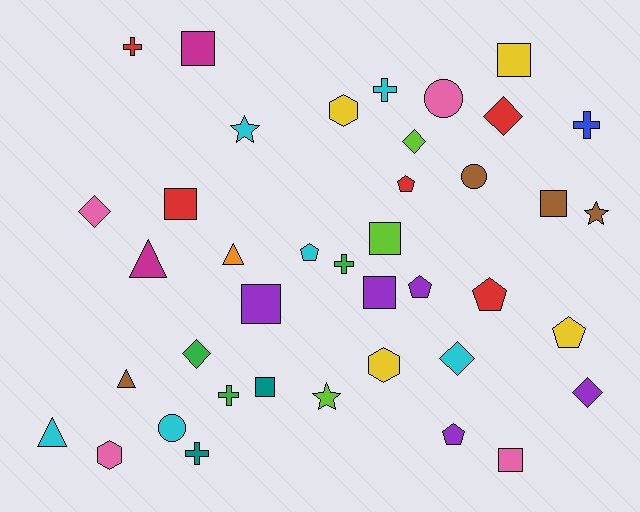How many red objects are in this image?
There are 5 red objects.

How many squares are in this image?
There are 9 squares.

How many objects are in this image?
There are 40 objects.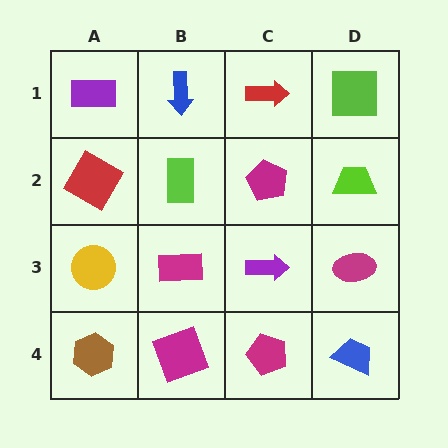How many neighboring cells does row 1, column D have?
2.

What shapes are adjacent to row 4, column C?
A purple arrow (row 3, column C), a magenta square (row 4, column B), a blue trapezoid (row 4, column D).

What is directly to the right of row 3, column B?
A purple arrow.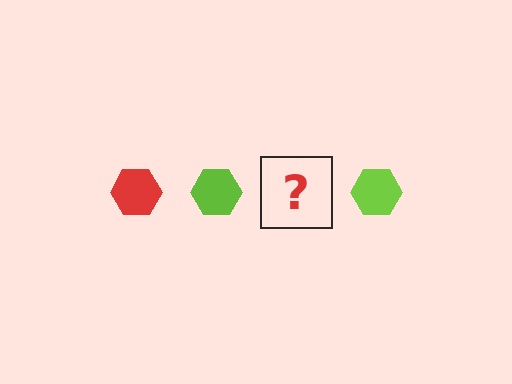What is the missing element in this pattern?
The missing element is a red hexagon.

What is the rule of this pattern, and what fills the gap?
The rule is that the pattern cycles through red, lime hexagons. The gap should be filled with a red hexagon.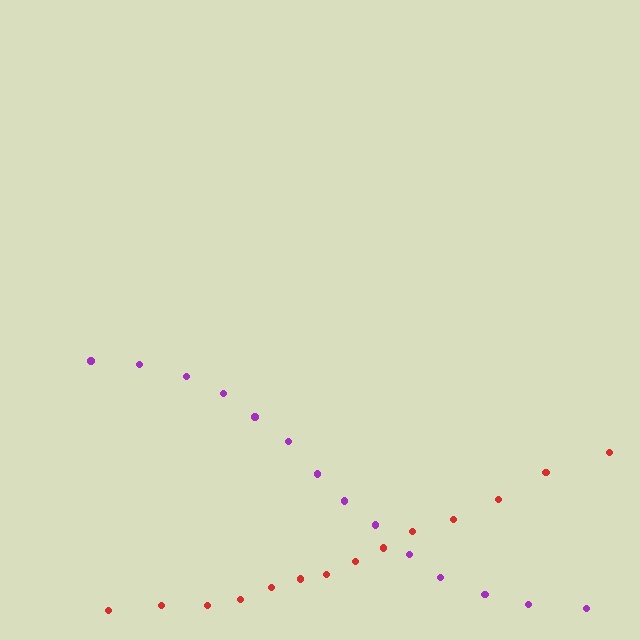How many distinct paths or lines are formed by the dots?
There are 2 distinct paths.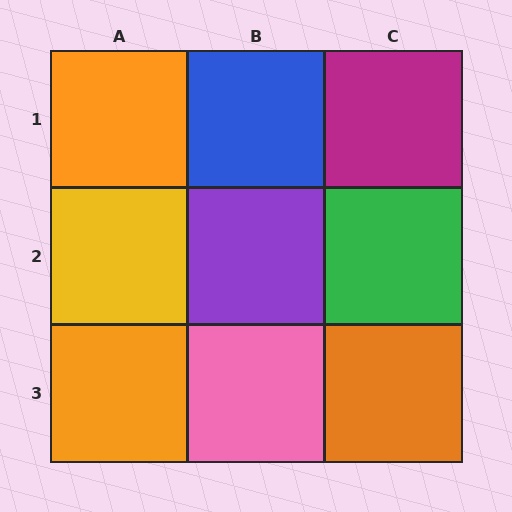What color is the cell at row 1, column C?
Magenta.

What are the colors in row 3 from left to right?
Orange, pink, orange.